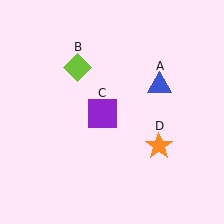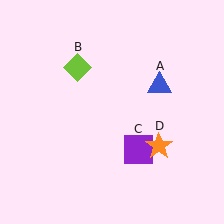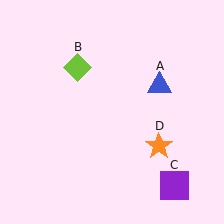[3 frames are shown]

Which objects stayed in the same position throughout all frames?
Blue triangle (object A) and lime diamond (object B) and orange star (object D) remained stationary.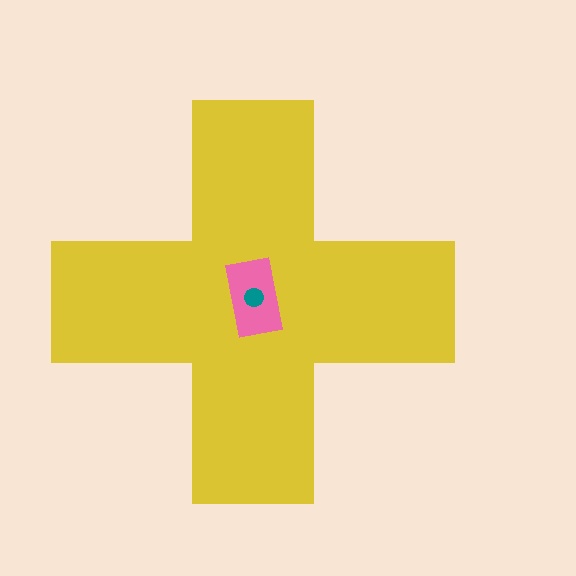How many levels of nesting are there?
3.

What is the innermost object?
The teal circle.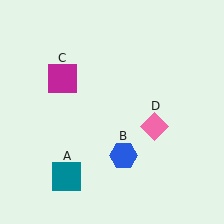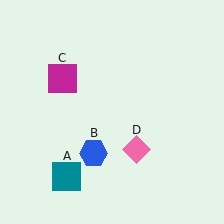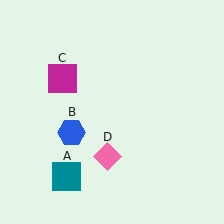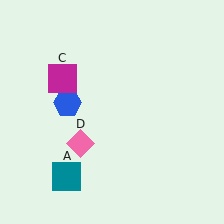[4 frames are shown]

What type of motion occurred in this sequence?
The blue hexagon (object B), pink diamond (object D) rotated clockwise around the center of the scene.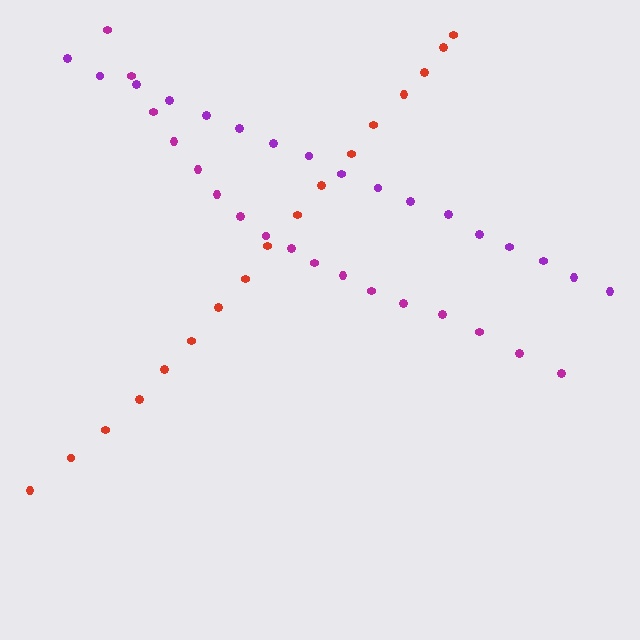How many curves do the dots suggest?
There are 3 distinct paths.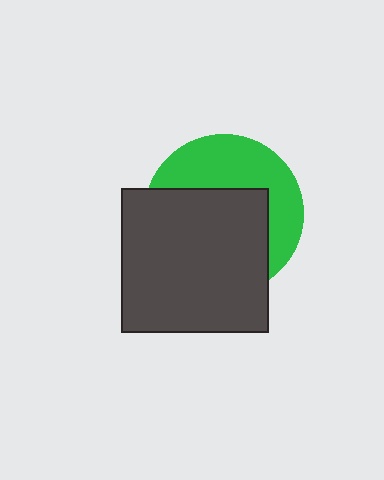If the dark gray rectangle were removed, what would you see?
You would see the complete green circle.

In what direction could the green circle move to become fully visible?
The green circle could move up. That would shift it out from behind the dark gray rectangle entirely.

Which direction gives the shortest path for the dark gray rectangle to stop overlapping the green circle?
Moving down gives the shortest separation.